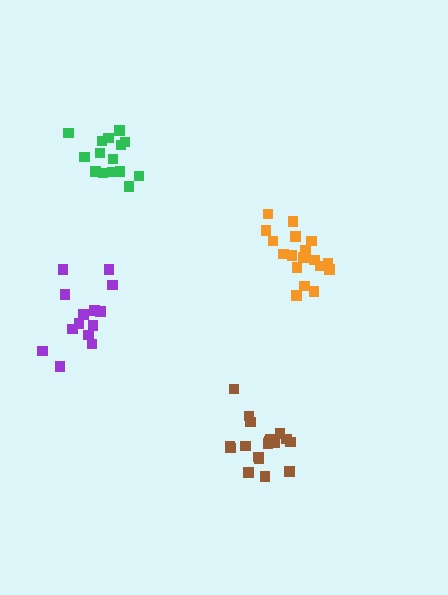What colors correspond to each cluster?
The clusters are colored: green, orange, brown, purple.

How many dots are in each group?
Group 1: 15 dots, Group 2: 18 dots, Group 3: 19 dots, Group 4: 14 dots (66 total).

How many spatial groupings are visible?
There are 4 spatial groupings.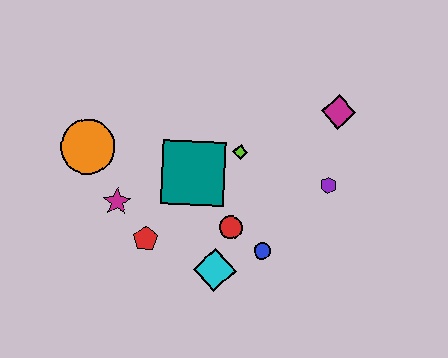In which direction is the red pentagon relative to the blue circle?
The red pentagon is to the left of the blue circle.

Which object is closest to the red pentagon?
The magenta star is closest to the red pentagon.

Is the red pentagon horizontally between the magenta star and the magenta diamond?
Yes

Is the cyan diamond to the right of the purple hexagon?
No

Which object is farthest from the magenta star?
The magenta diamond is farthest from the magenta star.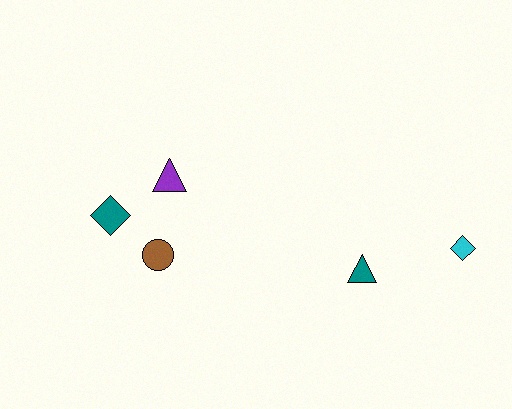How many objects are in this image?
There are 5 objects.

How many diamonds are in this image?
There are 2 diamonds.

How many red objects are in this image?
There are no red objects.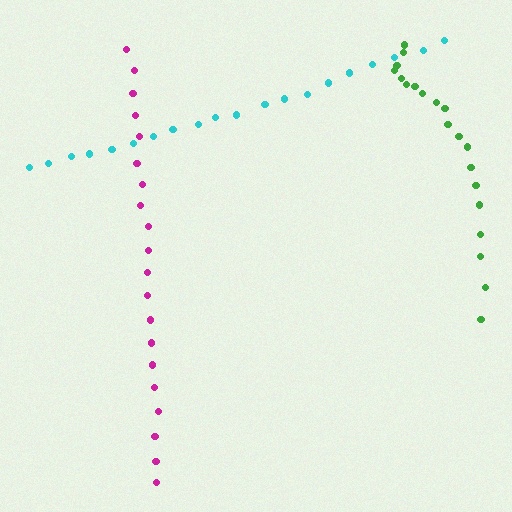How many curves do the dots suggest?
There are 3 distinct paths.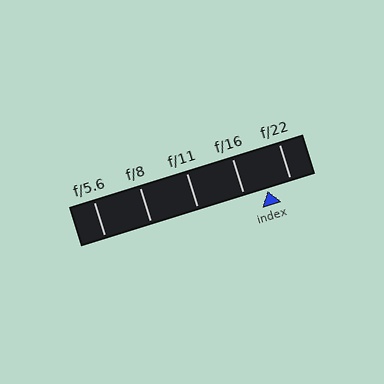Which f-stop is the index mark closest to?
The index mark is closest to f/16.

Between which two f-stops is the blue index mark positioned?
The index mark is between f/16 and f/22.